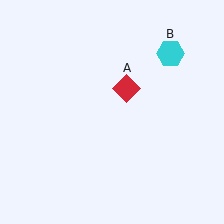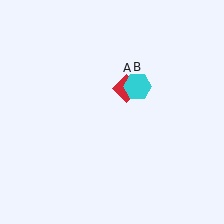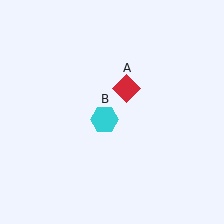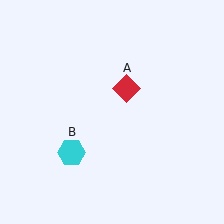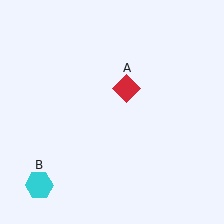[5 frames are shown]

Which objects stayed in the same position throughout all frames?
Red diamond (object A) remained stationary.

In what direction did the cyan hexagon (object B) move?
The cyan hexagon (object B) moved down and to the left.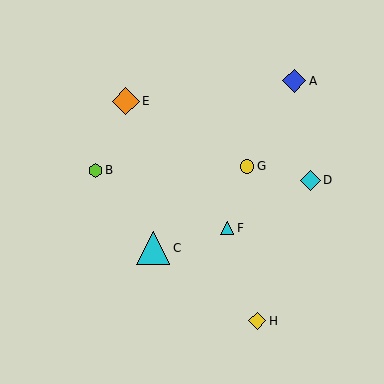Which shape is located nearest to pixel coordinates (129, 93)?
The orange diamond (labeled E) at (126, 101) is nearest to that location.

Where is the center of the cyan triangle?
The center of the cyan triangle is at (153, 248).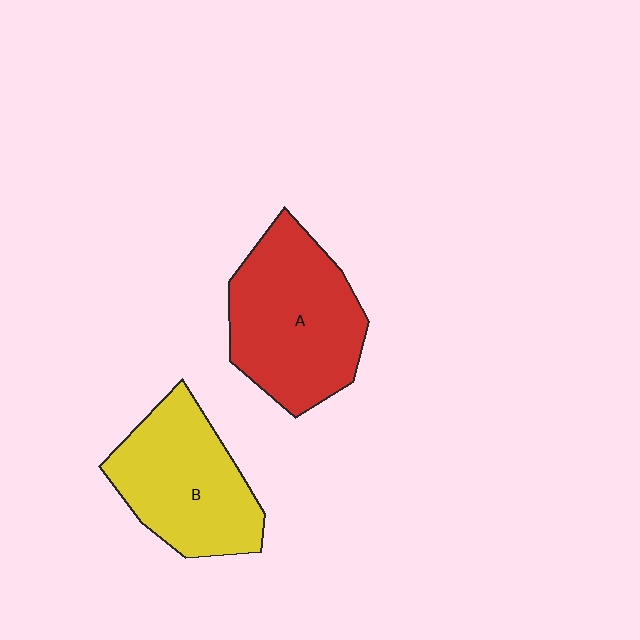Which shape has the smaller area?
Shape B (yellow).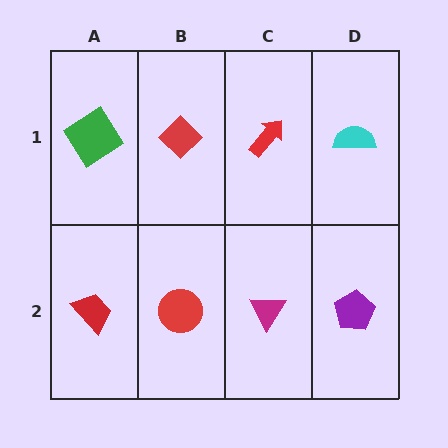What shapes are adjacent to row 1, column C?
A magenta triangle (row 2, column C), a red diamond (row 1, column B), a cyan semicircle (row 1, column D).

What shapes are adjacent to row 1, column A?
A red trapezoid (row 2, column A), a red diamond (row 1, column B).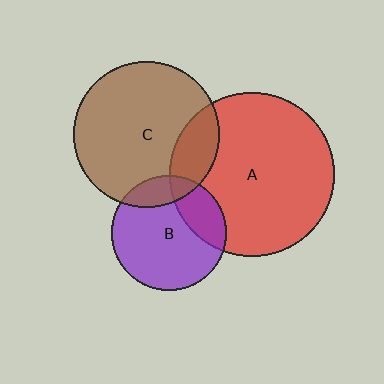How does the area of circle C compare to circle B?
Approximately 1.6 times.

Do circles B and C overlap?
Yes.